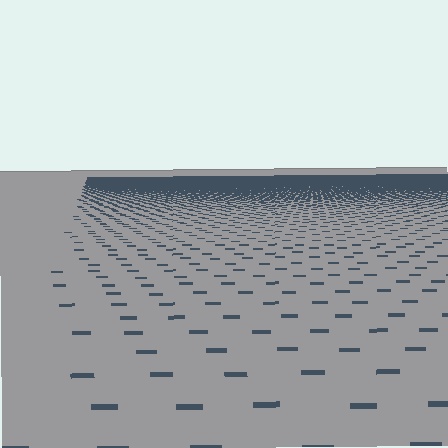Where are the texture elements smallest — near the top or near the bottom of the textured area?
Near the top.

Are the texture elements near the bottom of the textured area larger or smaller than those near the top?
Larger. Near the bottom, elements are closer to the viewer and appear at a bigger on-screen size.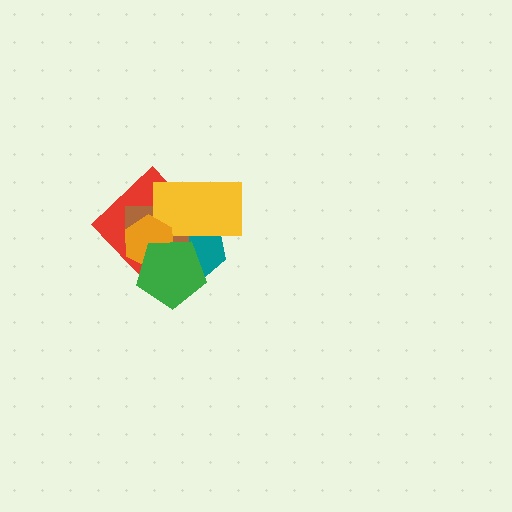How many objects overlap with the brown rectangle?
5 objects overlap with the brown rectangle.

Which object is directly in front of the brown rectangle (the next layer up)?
The yellow rectangle is directly in front of the brown rectangle.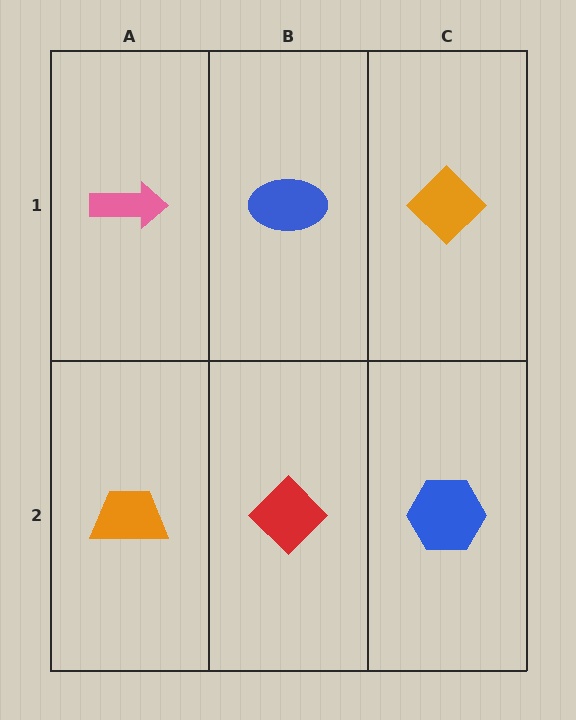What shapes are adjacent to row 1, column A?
An orange trapezoid (row 2, column A), a blue ellipse (row 1, column B).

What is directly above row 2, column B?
A blue ellipse.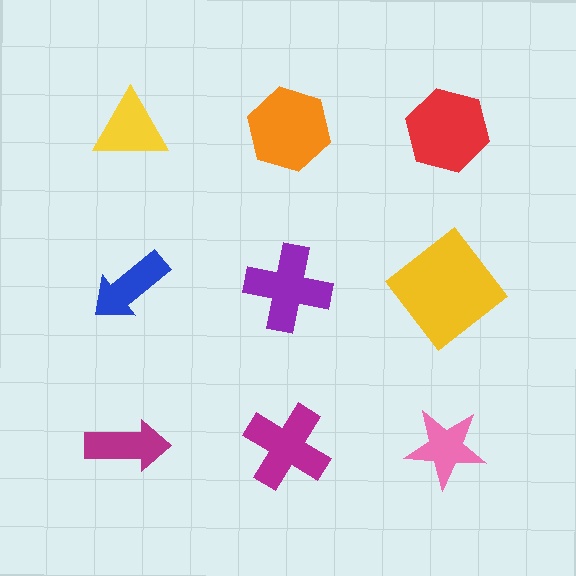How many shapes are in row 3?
3 shapes.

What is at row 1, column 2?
An orange hexagon.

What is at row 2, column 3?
A yellow diamond.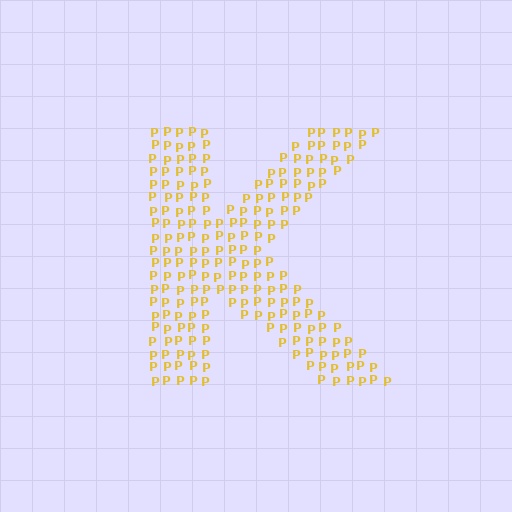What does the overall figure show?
The overall figure shows the letter K.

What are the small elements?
The small elements are letter P's.